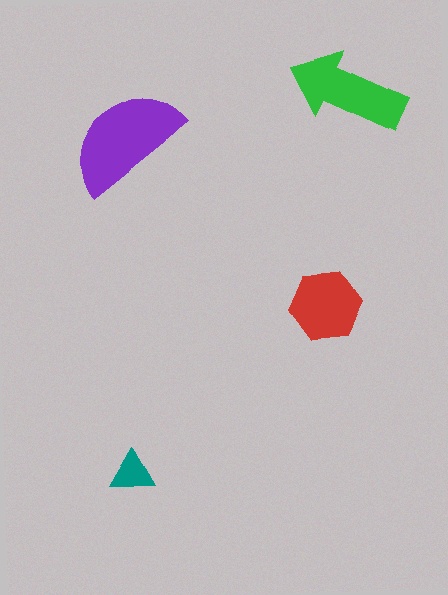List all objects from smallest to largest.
The teal triangle, the red hexagon, the green arrow, the purple semicircle.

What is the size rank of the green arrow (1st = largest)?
2nd.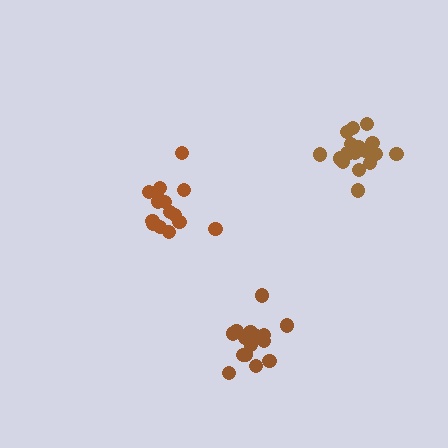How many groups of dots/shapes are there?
There are 3 groups.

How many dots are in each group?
Group 1: 16 dots, Group 2: 17 dots, Group 3: 15 dots (48 total).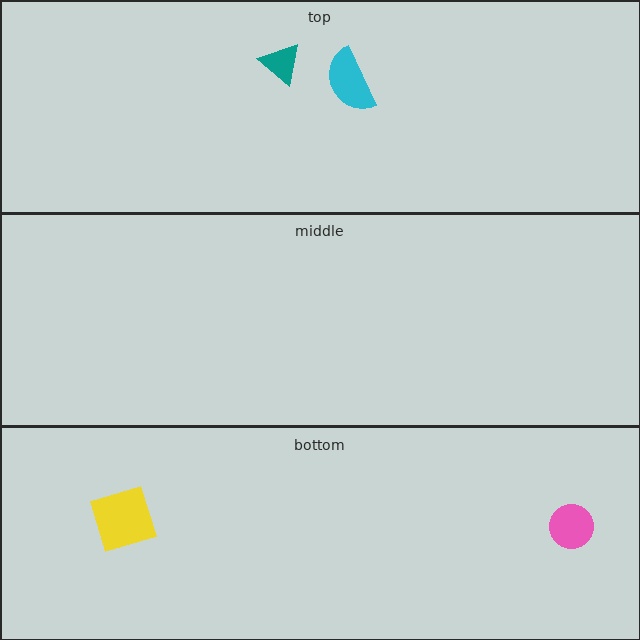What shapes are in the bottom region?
The pink circle, the yellow diamond.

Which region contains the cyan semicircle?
The top region.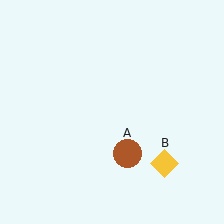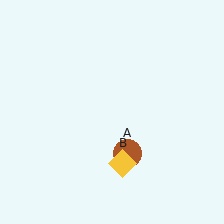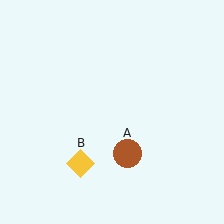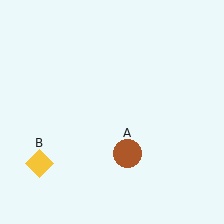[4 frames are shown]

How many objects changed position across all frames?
1 object changed position: yellow diamond (object B).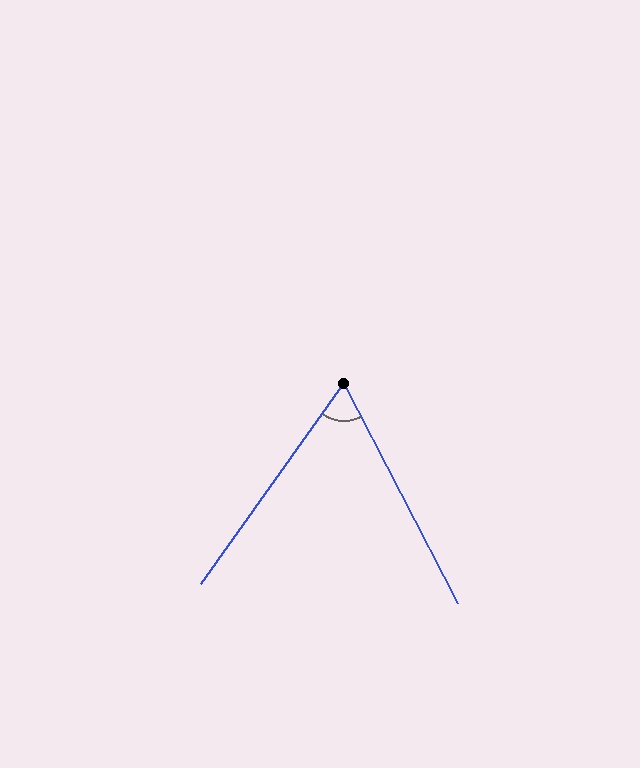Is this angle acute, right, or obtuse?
It is acute.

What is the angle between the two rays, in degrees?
Approximately 63 degrees.